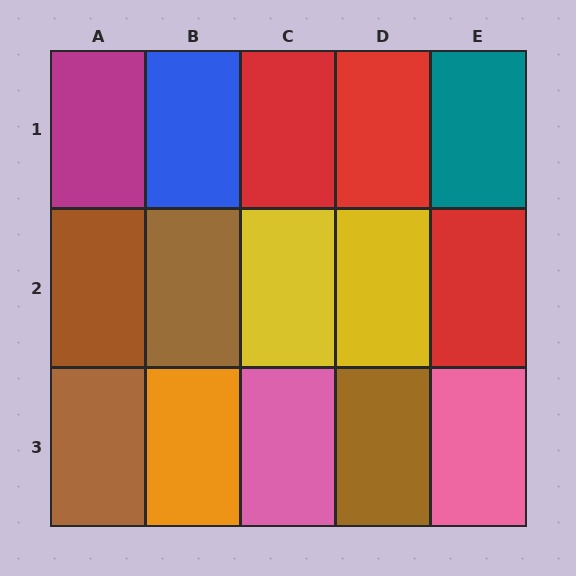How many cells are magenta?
1 cell is magenta.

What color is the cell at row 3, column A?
Brown.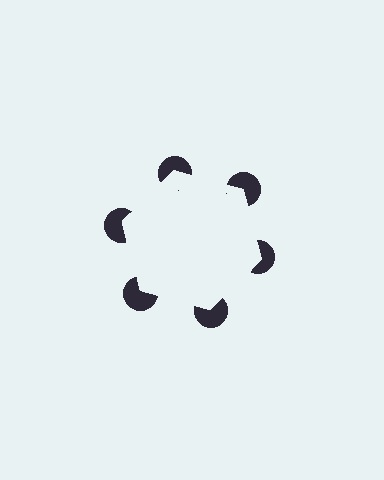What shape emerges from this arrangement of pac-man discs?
An illusory hexagon — its edges are inferred from the aligned wedge cuts in the pac-man discs, not physically drawn.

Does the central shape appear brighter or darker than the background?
It typically appears slightly brighter than the background, even though no actual brightness change is drawn.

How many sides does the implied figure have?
6 sides.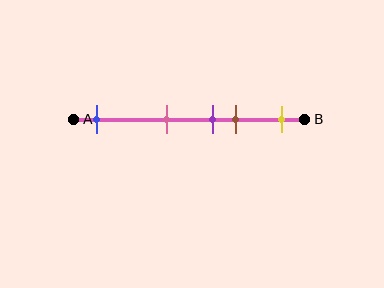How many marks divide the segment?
There are 5 marks dividing the segment.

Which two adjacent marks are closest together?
The purple and brown marks are the closest adjacent pair.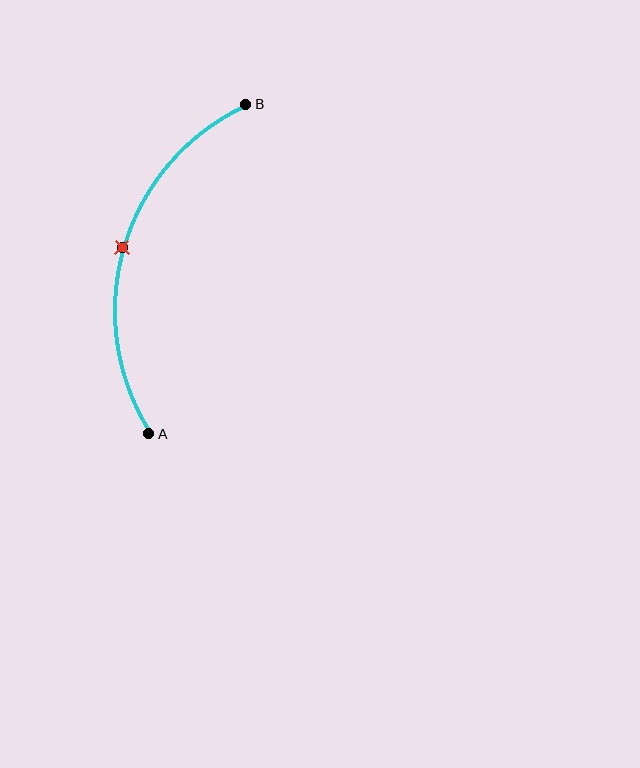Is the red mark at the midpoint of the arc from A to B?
Yes. The red mark lies on the arc at equal arc-length from both A and B — it is the arc midpoint.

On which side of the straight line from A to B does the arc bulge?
The arc bulges to the left of the straight line connecting A and B.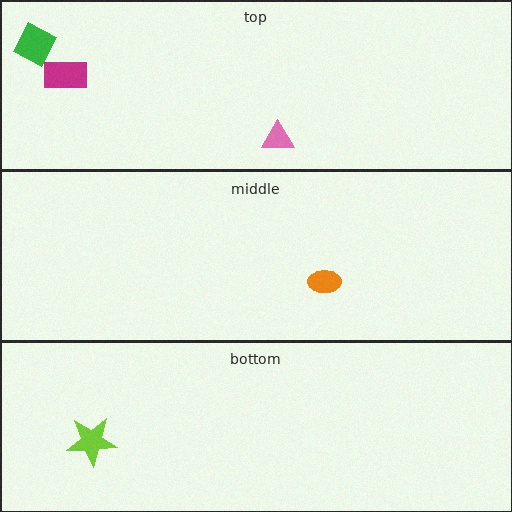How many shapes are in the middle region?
1.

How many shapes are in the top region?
3.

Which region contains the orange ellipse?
The middle region.